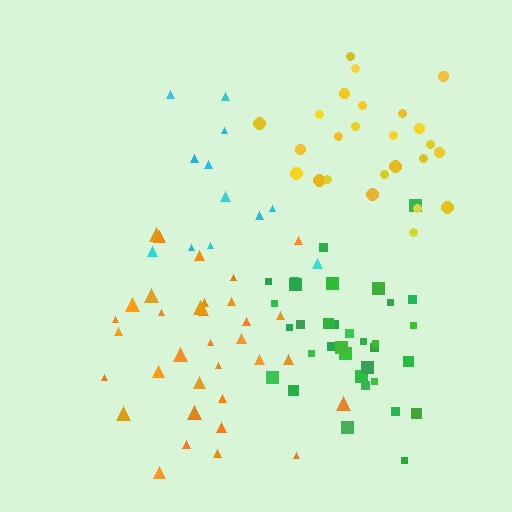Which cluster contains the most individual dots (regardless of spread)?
Orange (34).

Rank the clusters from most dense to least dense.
green, orange, yellow, cyan.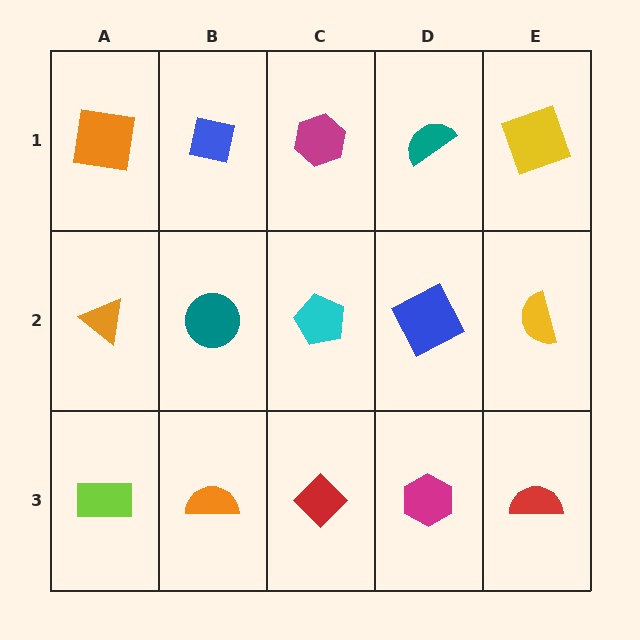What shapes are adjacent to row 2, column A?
An orange square (row 1, column A), a lime rectangle (row 3, column A), a teal circle (row 2, column B).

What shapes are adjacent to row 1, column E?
A yellow semicircle (row 2, column E), a teal semicircle (row 1, column D).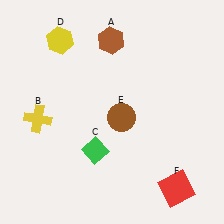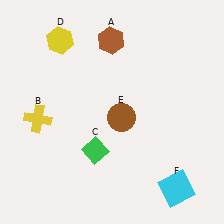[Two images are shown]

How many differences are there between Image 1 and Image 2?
There is 1 difference between the two images.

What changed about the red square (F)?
In Image 1, F is red. In Image 2, it changed to cyan.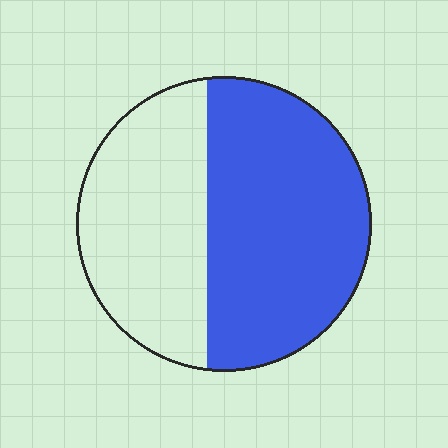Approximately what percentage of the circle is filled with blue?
Approximately 55%.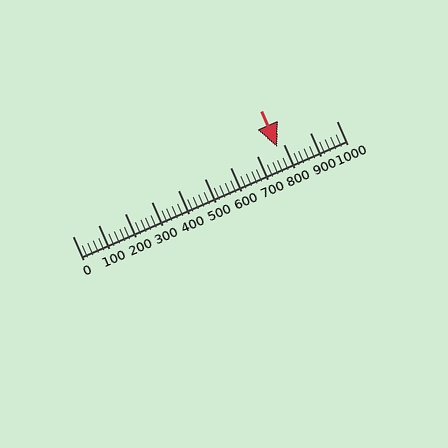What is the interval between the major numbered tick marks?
The major tick marks are spaced 100 units apart.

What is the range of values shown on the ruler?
The ruler shows values from 0 to 1000.